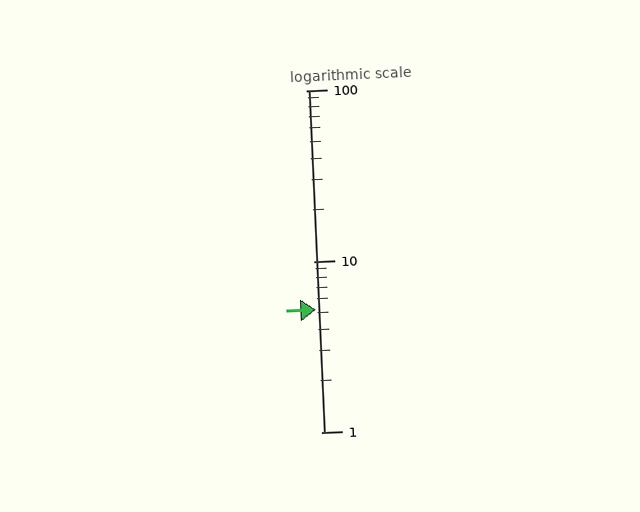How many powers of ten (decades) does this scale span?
The scale spans 2 decades, from 1 to 100.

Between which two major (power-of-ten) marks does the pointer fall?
The pointer is between 1 and 10.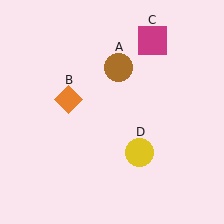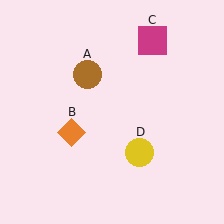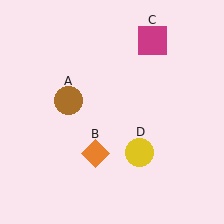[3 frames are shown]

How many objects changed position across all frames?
2 objects changed position: brown circle (object A), orange diamond (object B).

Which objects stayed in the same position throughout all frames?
Magenta square (object C) and yellow circle (object D) remained stationary.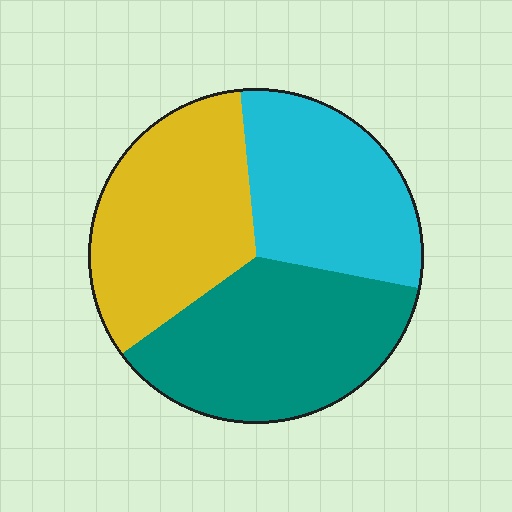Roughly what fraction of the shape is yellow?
Yellow takes up about one third (1/3) of the shape.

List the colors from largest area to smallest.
From largest to smallest: teal, yellow, cyan.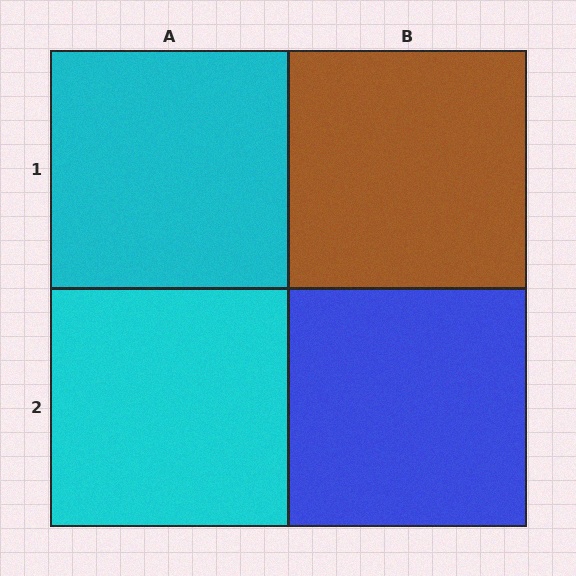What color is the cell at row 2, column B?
Blue.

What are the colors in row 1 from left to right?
Cyan, brown.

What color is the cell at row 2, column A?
Cyan.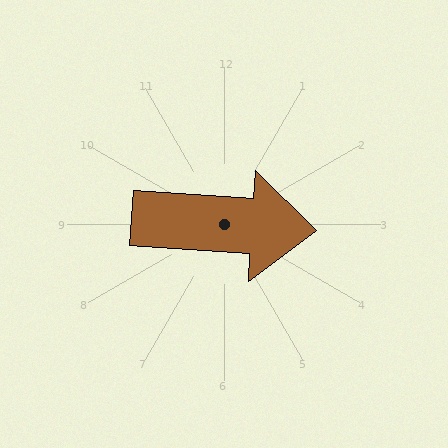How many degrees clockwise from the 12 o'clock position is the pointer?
Approximately 94 degrees.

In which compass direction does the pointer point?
East.